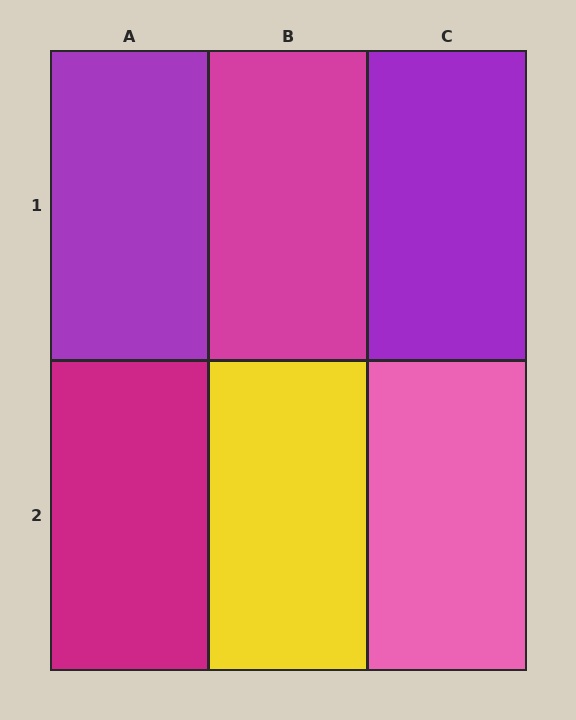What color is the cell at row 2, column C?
Pink.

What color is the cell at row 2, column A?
Magenta.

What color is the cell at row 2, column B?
Yellow.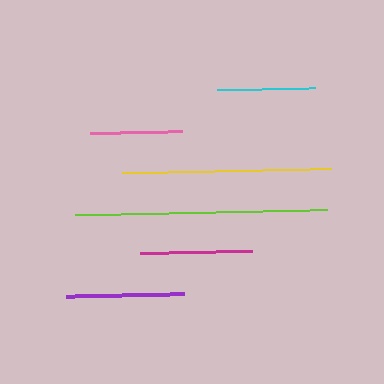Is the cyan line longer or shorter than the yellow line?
The yellow line is longer than the cyan line.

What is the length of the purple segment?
The purple segment is approximately 118 pixels long.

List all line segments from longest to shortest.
From longest to shortest: lime, yellow, purple, magenta, cyan, pink.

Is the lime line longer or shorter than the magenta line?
The lime line is longer than the magenta line.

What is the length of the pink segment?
The pink segment is approximately 92 pixels long.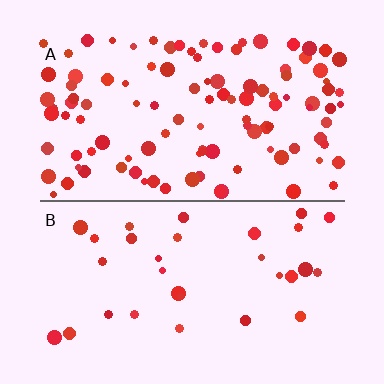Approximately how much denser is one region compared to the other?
Approximately 3.4× — region A over region B.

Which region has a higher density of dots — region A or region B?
A (the top).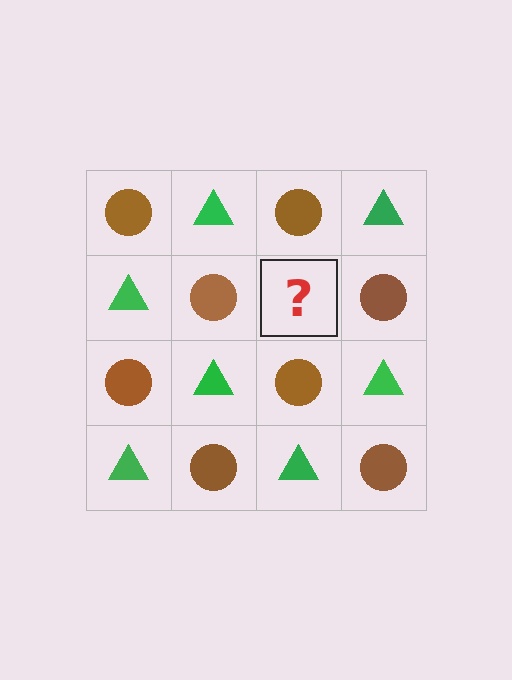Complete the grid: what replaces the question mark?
The question mark should be replaced with a green triangle.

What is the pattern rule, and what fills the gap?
The rule is that it alternates brown circle and green triangle in a checkerboard pattern. The gap should be filled with a green triangle.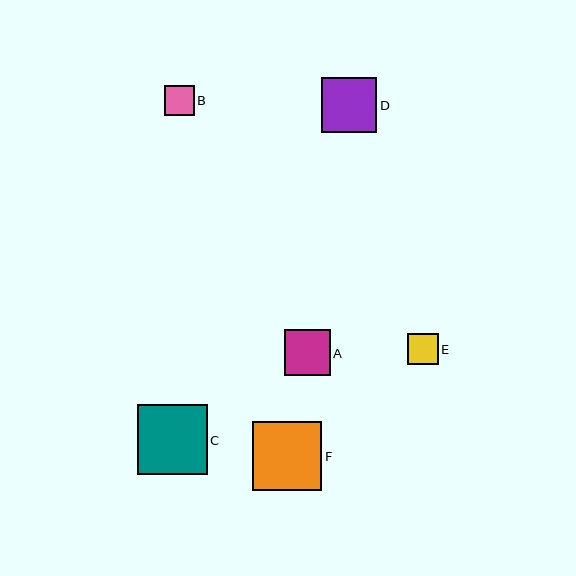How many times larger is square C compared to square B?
Square C is approximately 2.4 times the size of square B.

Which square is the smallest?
Square B is the smallest with a size of approximately 30 pixels.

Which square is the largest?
Square C is the largest with a size of approximately 70 pixels.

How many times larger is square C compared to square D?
Square C is approximately 1.3 times the size of square D.